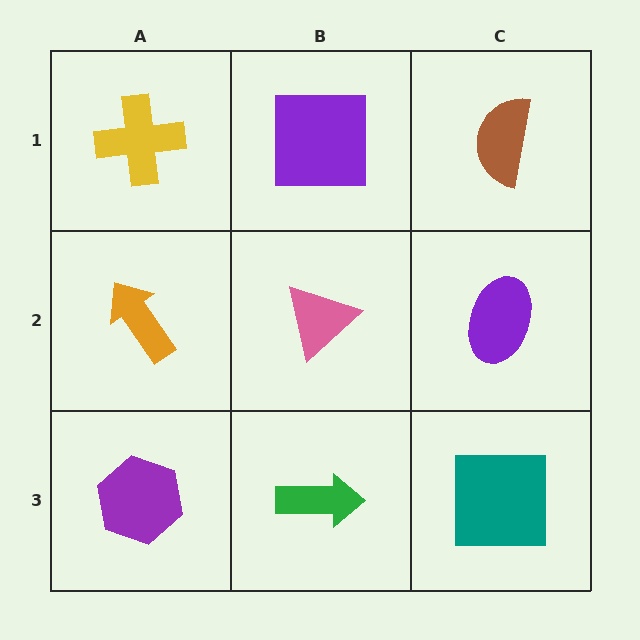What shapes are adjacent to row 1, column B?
A pink triangle (row 2, column B), a yellow cross (row 1, column A), a brown semicircle (row 1, column C).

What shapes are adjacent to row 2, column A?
A yellow cross (row 1, column A), a purple hexagon (row 3, column A), a pink triangle (row 2, column B).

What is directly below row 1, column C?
A purple ellipse.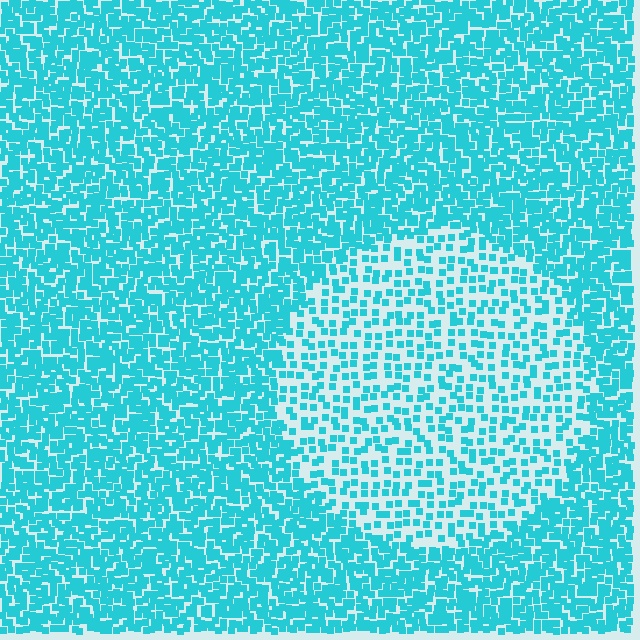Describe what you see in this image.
The image contains small cyan elements arranged at two different densities. A circle-shaped region is visible where the elements are less densely packed than the surrounding area.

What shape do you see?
I see a circle.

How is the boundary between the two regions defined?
The boundary is defined by a change in element density (approximately 2.2x ratio). All elements are the same color, size, and shape.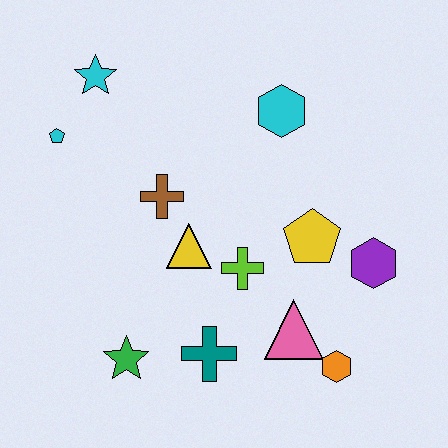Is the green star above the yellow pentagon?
No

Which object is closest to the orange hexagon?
The pink triangle is closest to the orange hexagon.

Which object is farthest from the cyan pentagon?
The orange hexagon is farthest from the cyan pentagon.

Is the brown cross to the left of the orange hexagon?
Yes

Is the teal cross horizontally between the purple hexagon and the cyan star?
Yes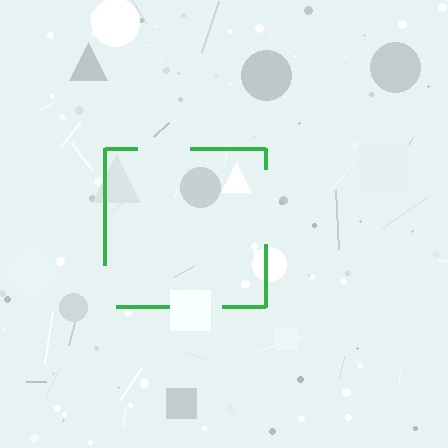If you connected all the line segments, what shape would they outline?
They would outline a square.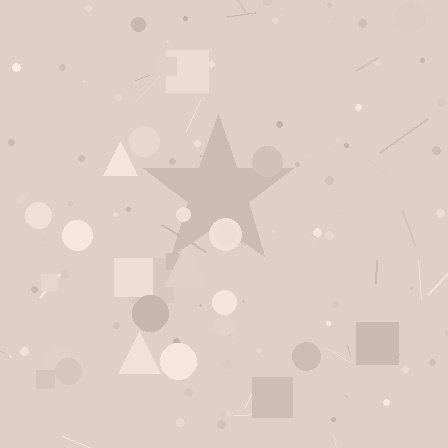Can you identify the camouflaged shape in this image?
The camouflaged shape is a star.